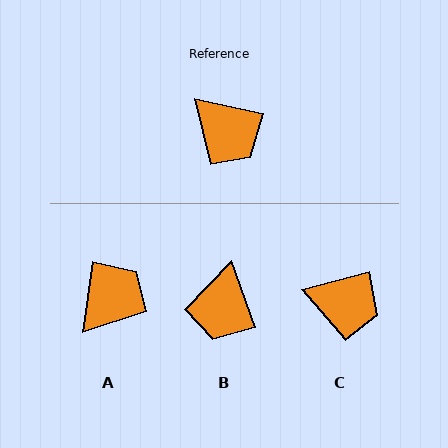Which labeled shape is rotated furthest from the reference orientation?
A, about 94 degrees away.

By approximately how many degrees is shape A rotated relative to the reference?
Approximately 94 degrees counter-clockwise.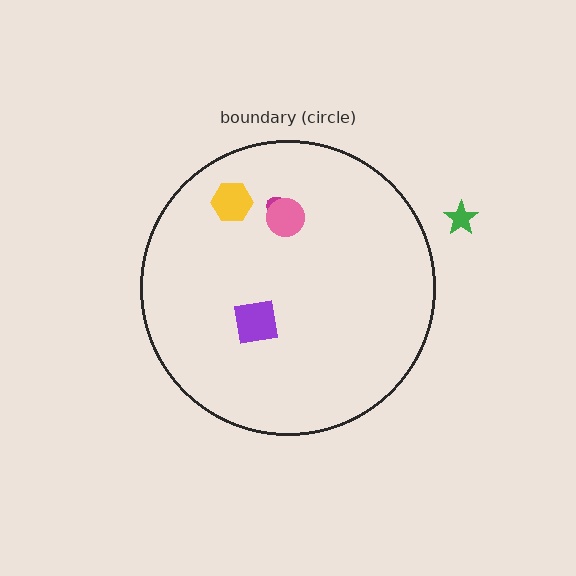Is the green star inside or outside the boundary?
Outside.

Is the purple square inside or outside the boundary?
Inside.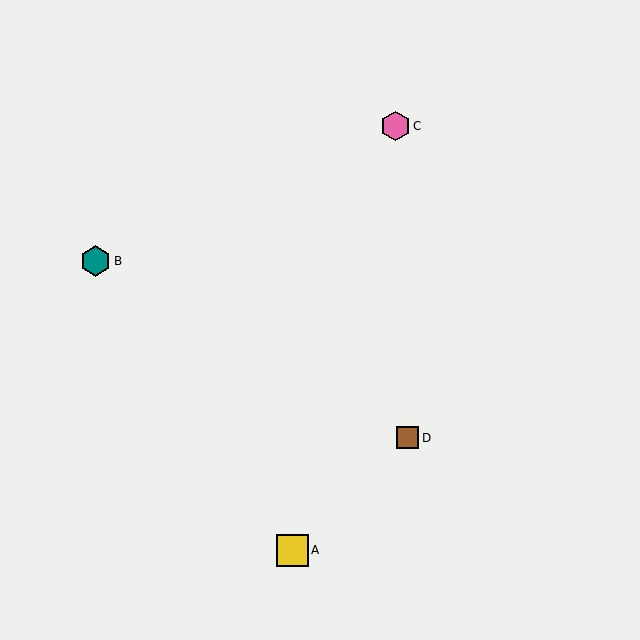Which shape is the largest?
The yellow square (labeled A) is the largest.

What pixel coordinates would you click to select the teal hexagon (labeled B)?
Click at (96, 261) to select the teal hexagon B.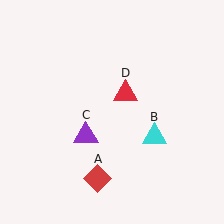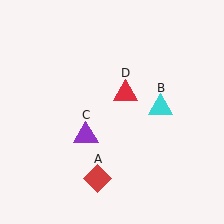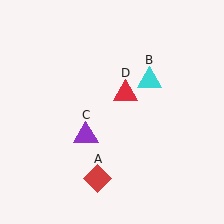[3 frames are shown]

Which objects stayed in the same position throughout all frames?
Red diamond (object A) and purple triangle (object C) and red triangle (object D) remained stationary.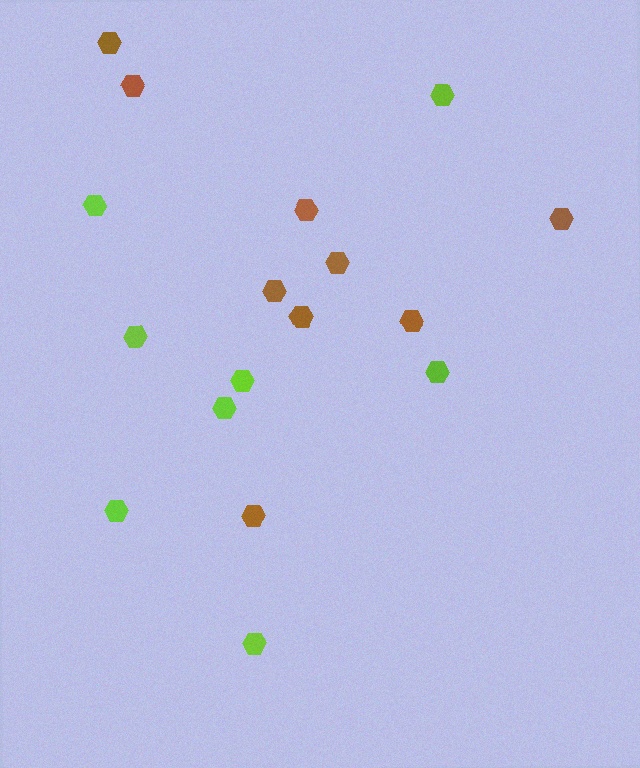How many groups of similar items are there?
There are 2 groups: one group of brown hexagons (9) and one group of lime hexagons (8).